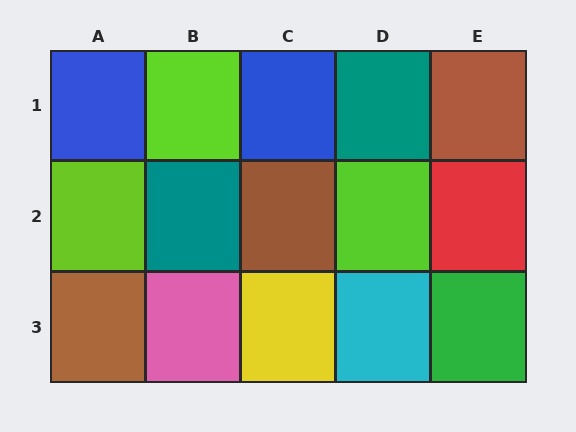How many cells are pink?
1 cell is pink.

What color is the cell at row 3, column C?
Yellow.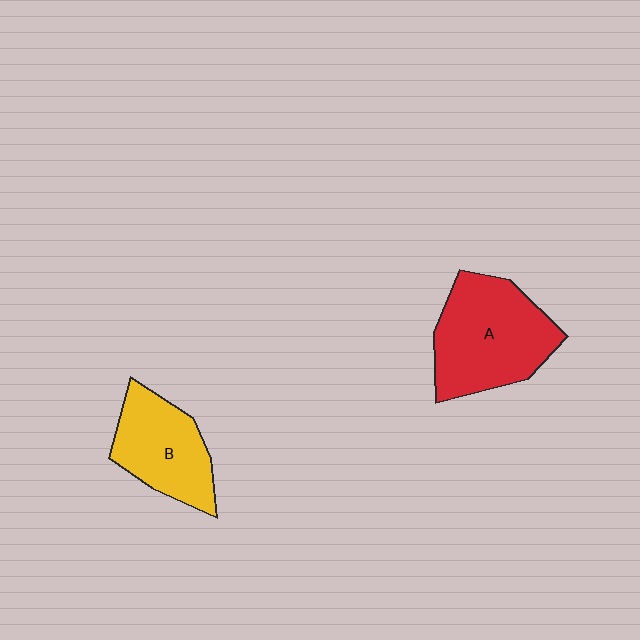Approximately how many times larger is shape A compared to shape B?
Approximately 1.4 times.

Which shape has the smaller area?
Shape B (yellow).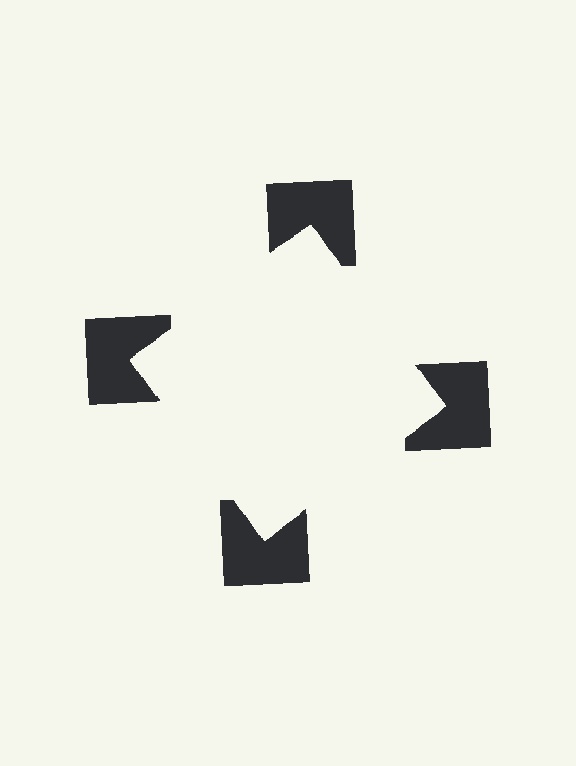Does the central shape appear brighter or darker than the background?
It typically appears slightly brighter than the background, even though no actual brightness change is drawn.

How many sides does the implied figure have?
4 sides.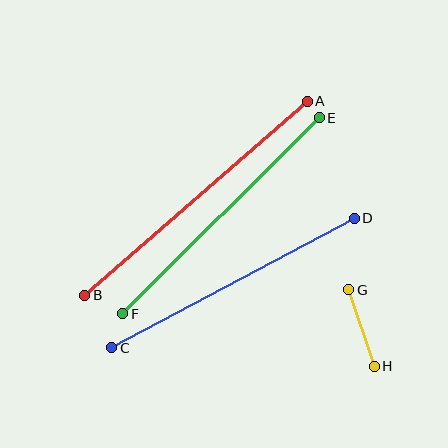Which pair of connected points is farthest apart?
Points A and B are farthest apart.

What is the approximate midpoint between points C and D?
The midpoint is at approximately (233, 283) pixels.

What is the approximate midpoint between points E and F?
The midpoint is at approximately (221, 216) pixels.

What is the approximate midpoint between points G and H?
The midpoint is at approximately (361, 328) pixels.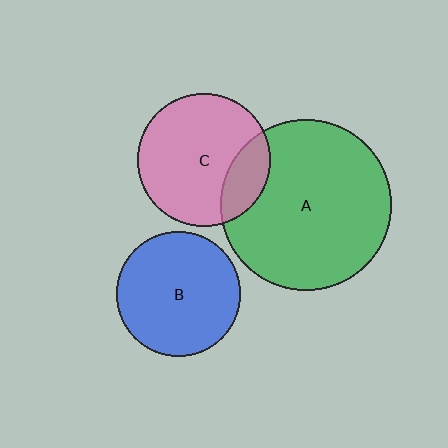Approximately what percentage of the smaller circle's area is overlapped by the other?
Approximately 20%.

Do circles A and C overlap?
Yes.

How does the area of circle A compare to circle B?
Approximately 1.9 times.